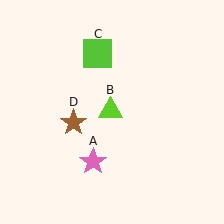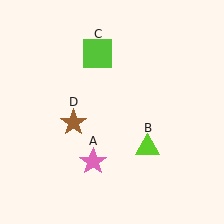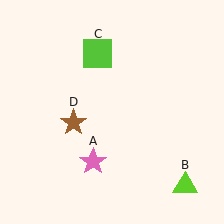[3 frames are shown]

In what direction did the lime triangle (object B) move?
The lime triangle (object B) moved down and to the right.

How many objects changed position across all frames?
1 object changed position: lime triangle (object B).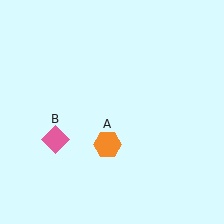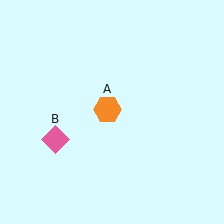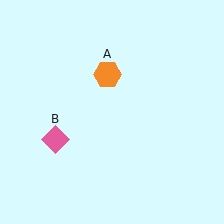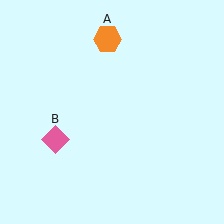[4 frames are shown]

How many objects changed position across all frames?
1 object changed position: orange hexagon (object A).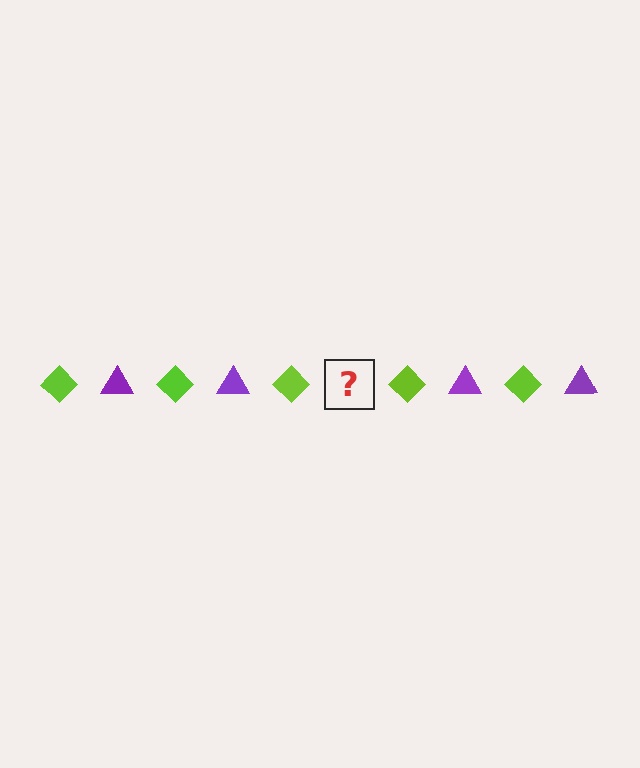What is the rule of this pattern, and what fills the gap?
The rule is that the pattern alternates between lime diamond and purple triangle. The gap should be filled with a purple triangle.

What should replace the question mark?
The question mark should be replaced with a purple triangle.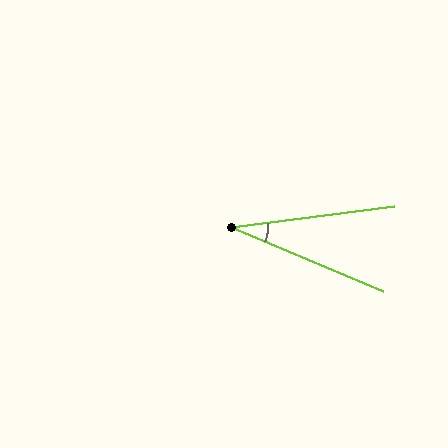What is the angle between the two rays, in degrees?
Approximately 30 degrees.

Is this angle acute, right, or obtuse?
It is acute.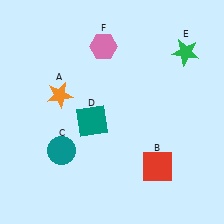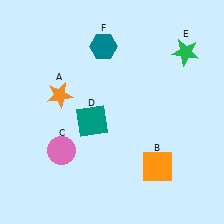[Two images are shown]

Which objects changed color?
B changed from red to orange. C changed from teal to pink. F changed from pink to teal.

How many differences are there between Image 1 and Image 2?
There are 3 differences between the two images.